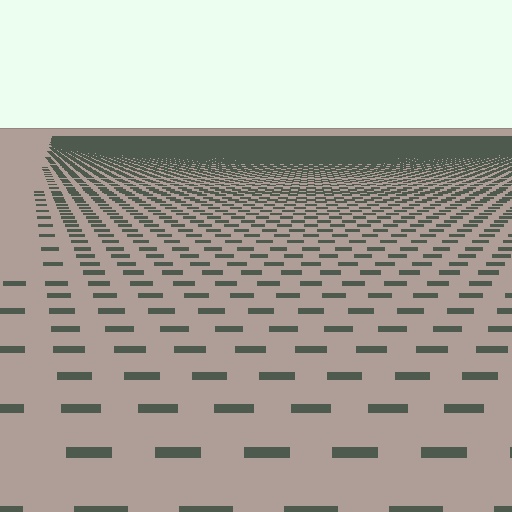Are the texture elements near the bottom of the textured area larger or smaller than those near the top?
Larger. Near the bottom, elements are closer to the viewer and appear at a bigger on-screen size.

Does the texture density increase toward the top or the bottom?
Density increases toward the top.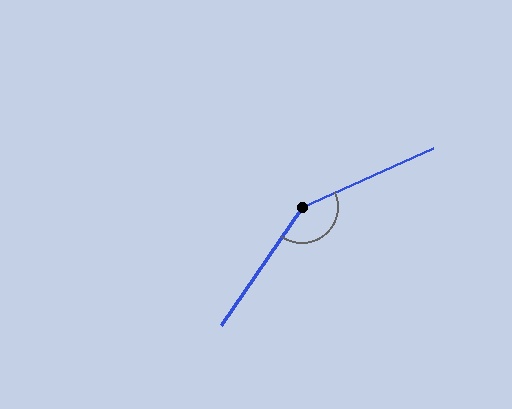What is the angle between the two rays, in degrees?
Approximately 148 degrees.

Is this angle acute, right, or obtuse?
It is obtuse.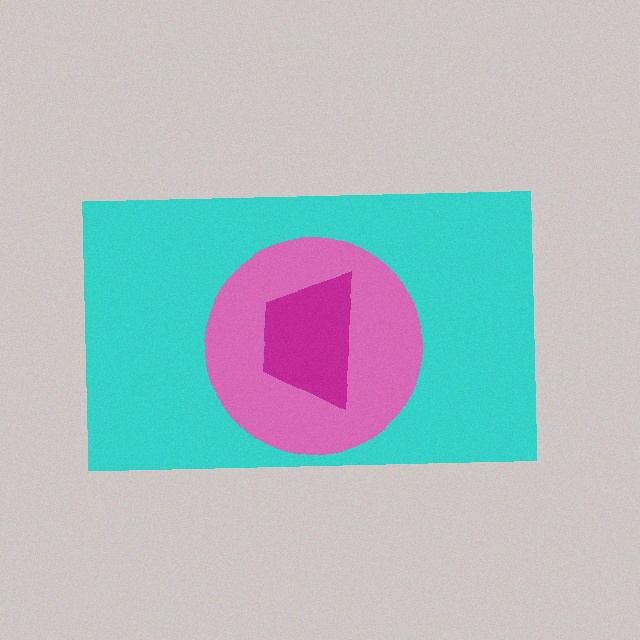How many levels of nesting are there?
3.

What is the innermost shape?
The magenta trapezoid.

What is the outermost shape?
The cyan rectangle.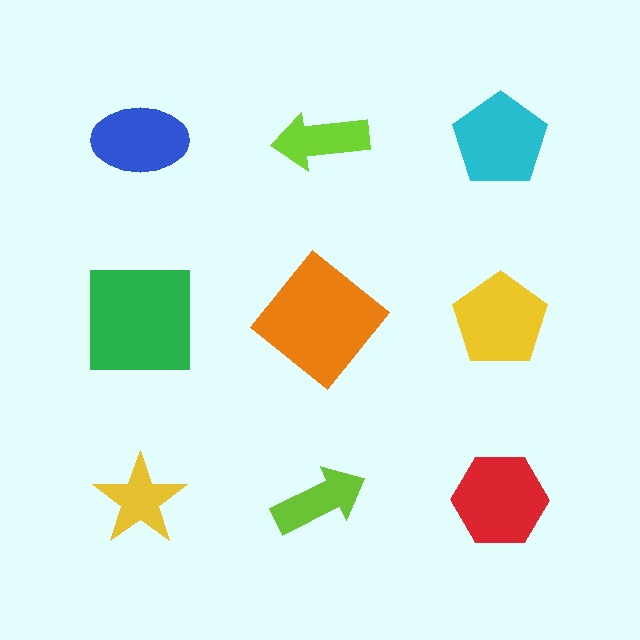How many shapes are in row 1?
3 shapes.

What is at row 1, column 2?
A lime arrow.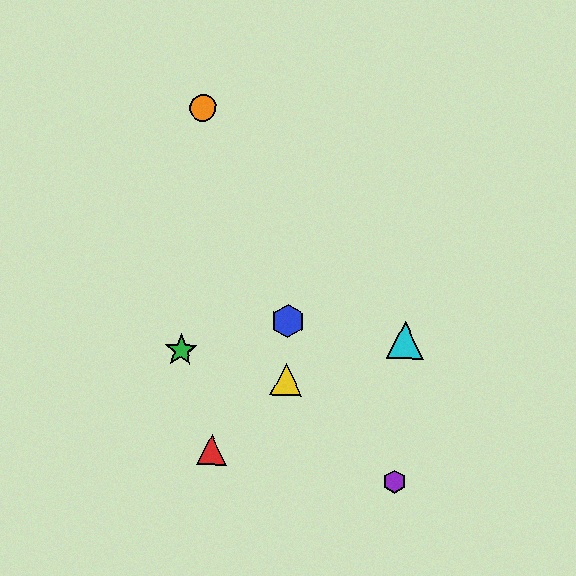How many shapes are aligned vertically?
2 shapes (the blue hexagon, the yellow triangle) are aligned vertically.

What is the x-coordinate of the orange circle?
The orange circle is at x≈203.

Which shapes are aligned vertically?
The blue hexagon, the yellow triangle are aligned vertically.